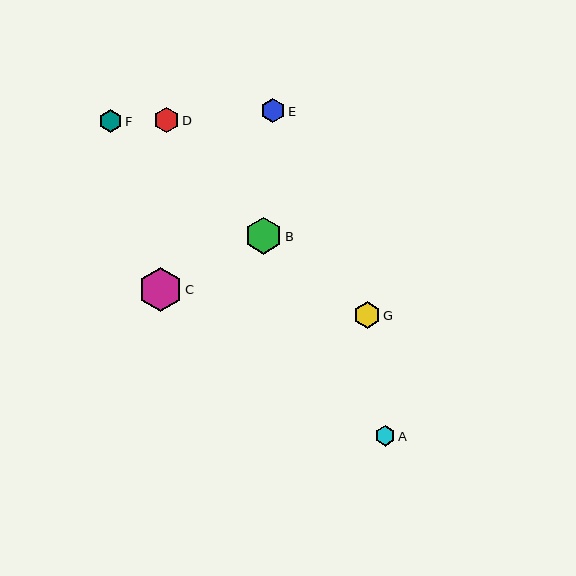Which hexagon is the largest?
Hexagon C is the largest with a size of approximately 44 pixels.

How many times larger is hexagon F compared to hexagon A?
Hexagon F is approximately 1.1 times the size of hexagon A.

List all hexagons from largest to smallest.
From largest to smallest: C, B, G, D, E, F, A.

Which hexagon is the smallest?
Hexagon A is the smallest with a size of approximately 20 pixels.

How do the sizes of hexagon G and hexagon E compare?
Hexagon G and hexagon E are approximately the same size.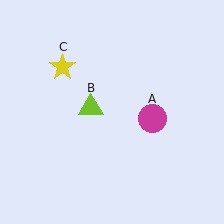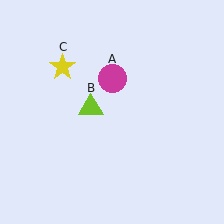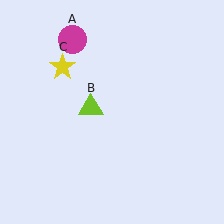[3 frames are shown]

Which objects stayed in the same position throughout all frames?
Lime triangle (object B) and yellow star (object C) remained stationary.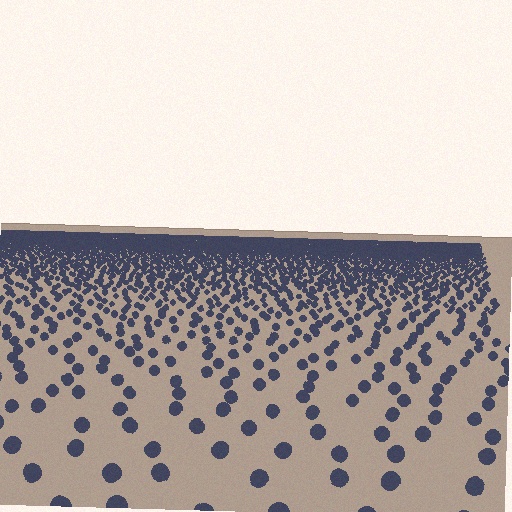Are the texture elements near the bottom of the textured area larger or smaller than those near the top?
Larger. Near the bottom, elements are closer to the viewer and appear at a bigger on-screen size.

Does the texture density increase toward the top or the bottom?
Density increases toward the top.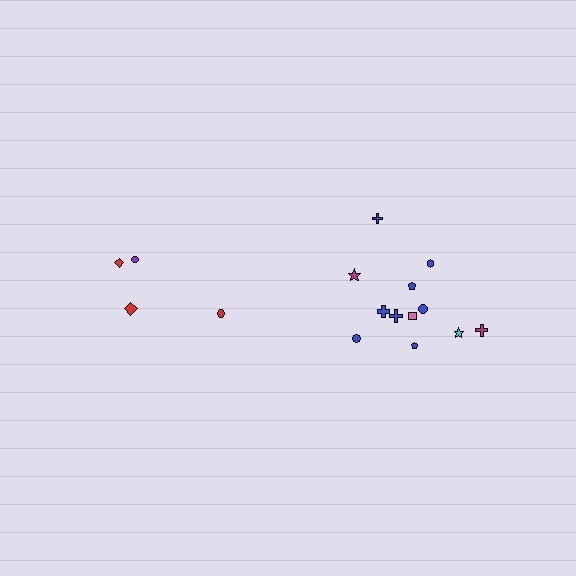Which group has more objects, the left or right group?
The right group.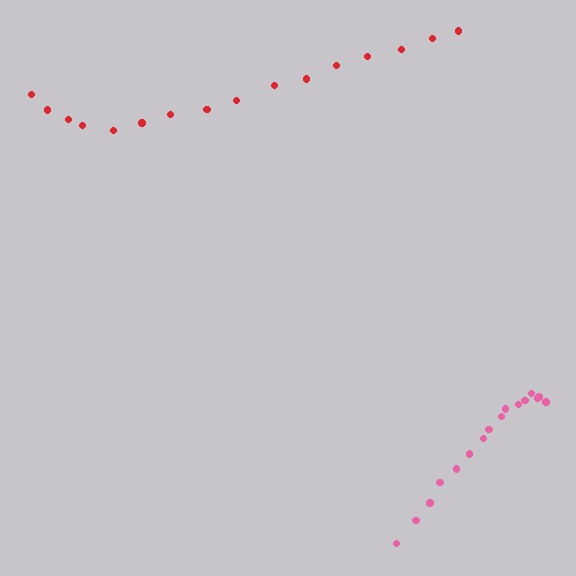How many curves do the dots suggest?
There are 2 distinct paths.